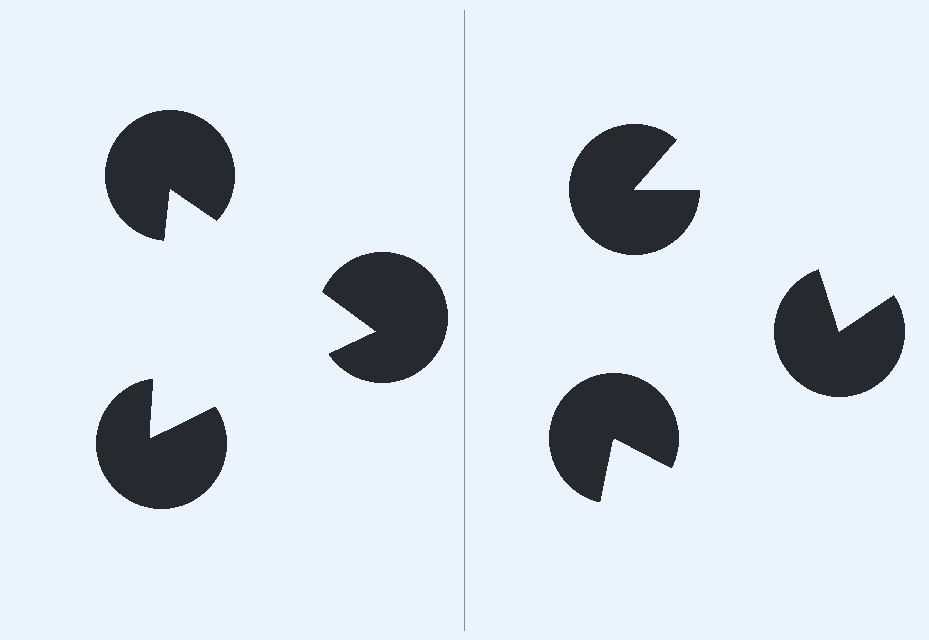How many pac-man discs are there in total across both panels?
6 — 3 on each side.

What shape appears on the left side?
An illusory triangle.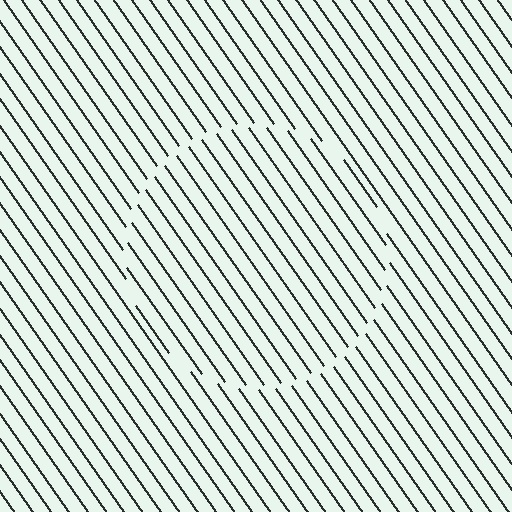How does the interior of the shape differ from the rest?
The interior of the shape contains the same grating, shifted by half a period — the contour is defined by the phase discontinuity where line-ends from the inner and outer gratings abut.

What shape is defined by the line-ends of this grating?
An illusory circle. The interior of the shape contains the same grating, shifted by half a period — the contour is defined by the phase discontinuity where line-ends from the inner and outer gratings abut.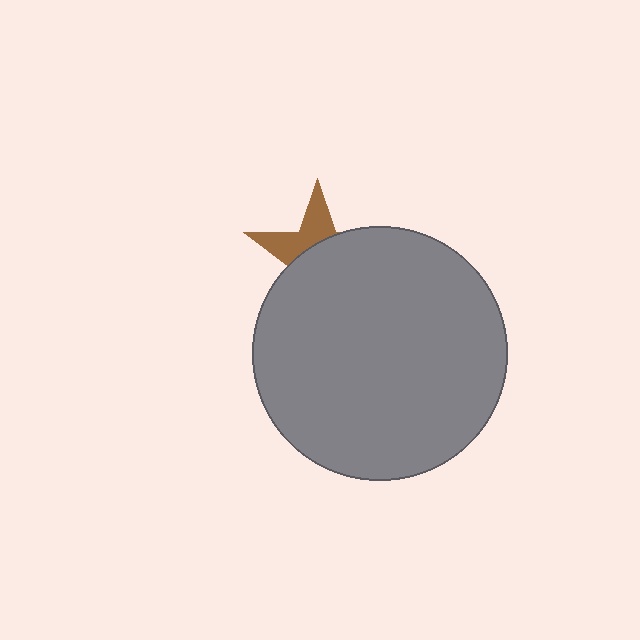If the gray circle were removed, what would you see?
You would see the complete brown star.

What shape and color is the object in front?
The object in front is a gray circle.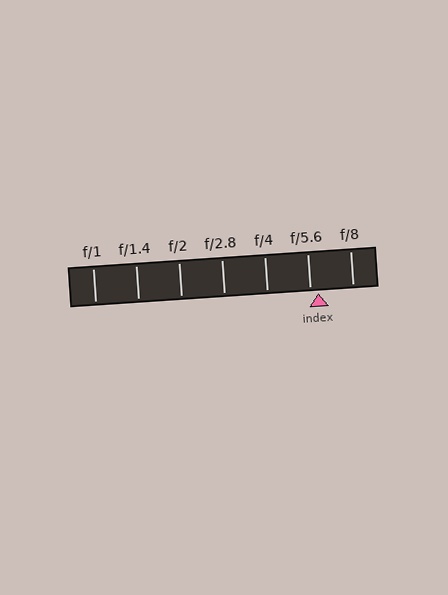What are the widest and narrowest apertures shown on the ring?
The widest aperture shown is f/1 and the narrowest is f/8.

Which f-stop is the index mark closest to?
The index mark is closest to f/5.6.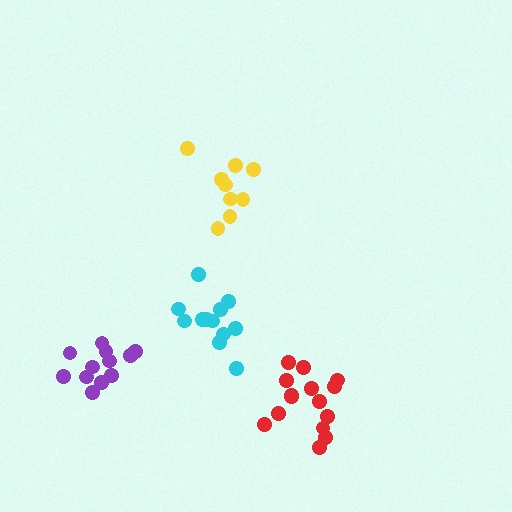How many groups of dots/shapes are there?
There are 4 groups.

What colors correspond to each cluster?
The clusters are colored: cyan, yellow, red, purple.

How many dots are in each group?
Group 1: 12 dots, Group 2: 9 dots, Group 3: 15 dots, Group 4: 12 dots (48 total).